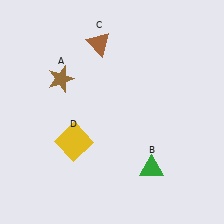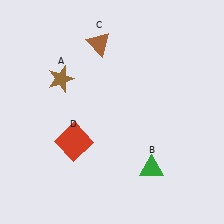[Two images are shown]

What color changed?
The square (D) changed from yellow in Image 1 to red in Image 2.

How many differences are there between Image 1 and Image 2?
There is 1 difference between the two images.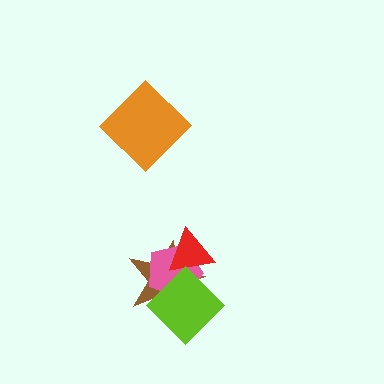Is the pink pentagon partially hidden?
Yes, it is partially covered by another shape.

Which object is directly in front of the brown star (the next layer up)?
The pink pentagon is directly in front of the brown star.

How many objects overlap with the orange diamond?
0 objects overlap with the orange diamond.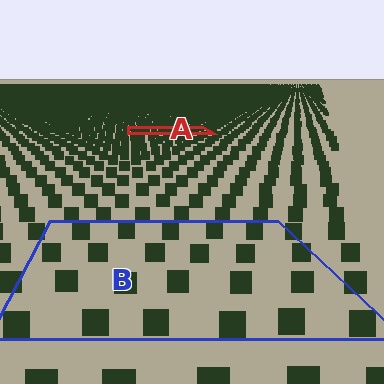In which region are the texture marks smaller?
The texture marks are smaller in region A, because it is farther away.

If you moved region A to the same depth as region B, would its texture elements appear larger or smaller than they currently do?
They would appear larger. At a closer depth, the same texture elements are projected at a bigger on-screen size.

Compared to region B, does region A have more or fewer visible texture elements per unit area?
Region A has more texture elements per unit area — they are packed more densely because it is farther away.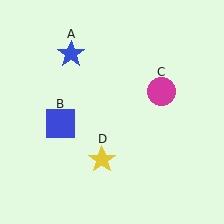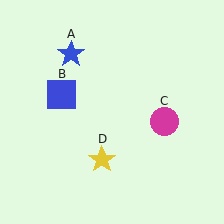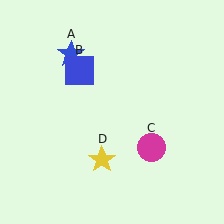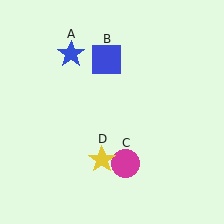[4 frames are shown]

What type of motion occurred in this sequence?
The blue square (object B), magenta circle (object C) rotated clockwise around the center of the scene.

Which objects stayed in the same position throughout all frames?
Blue star (object A) and yellow star (object D) remained stationary.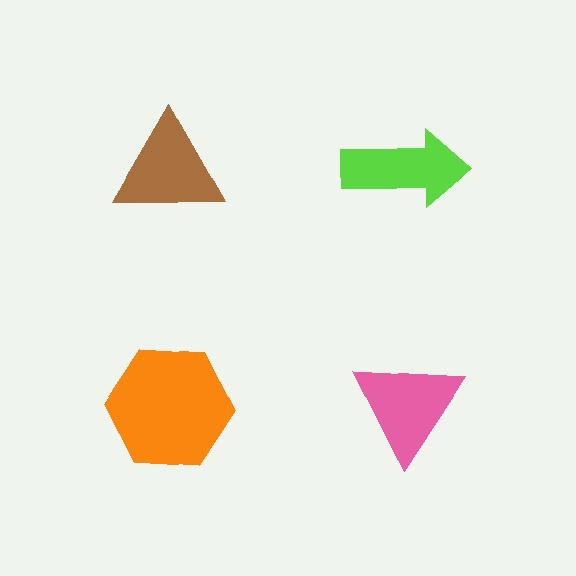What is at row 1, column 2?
A lime arrow.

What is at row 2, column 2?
A pink triangle.